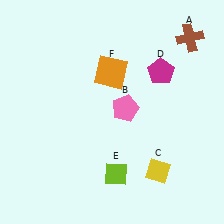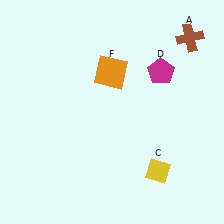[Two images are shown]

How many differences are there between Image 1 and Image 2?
There are 2 differences between the two images.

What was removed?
The lime diamond (E), the pink pentagon (B) were removed in Image 2.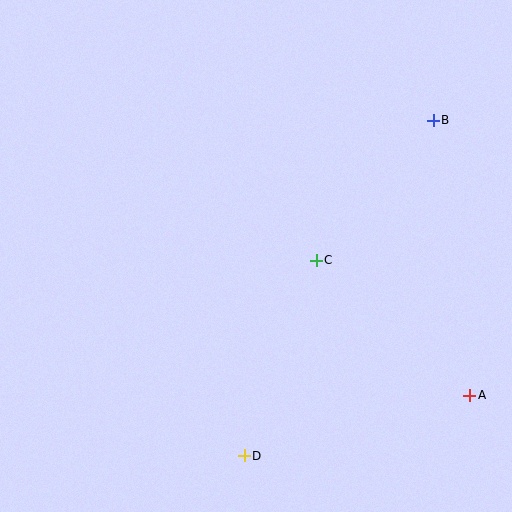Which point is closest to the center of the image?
Point C at (316, 260) is closest to the center.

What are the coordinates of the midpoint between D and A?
The midpoint between D and A is at (357, 425).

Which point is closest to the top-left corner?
Point C is closest to the top-left corner.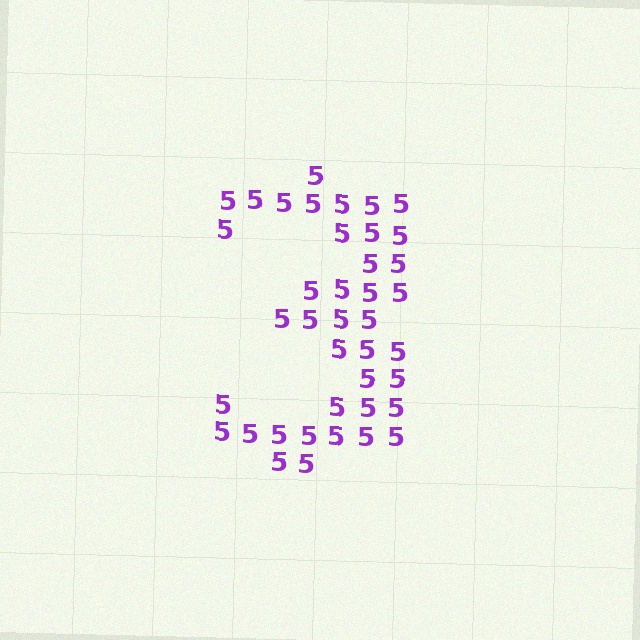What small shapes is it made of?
It is made of small digit 5's.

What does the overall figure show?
The overall figure shows the digit 3.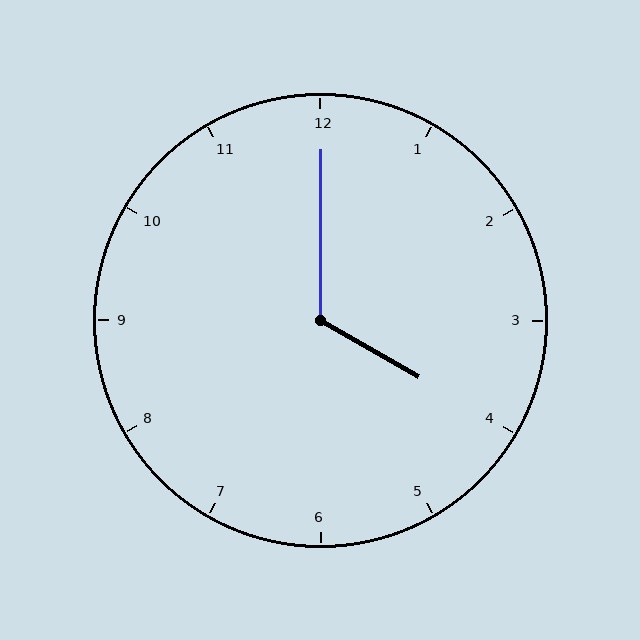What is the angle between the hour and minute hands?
Approximately 120 degrees.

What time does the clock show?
4:00.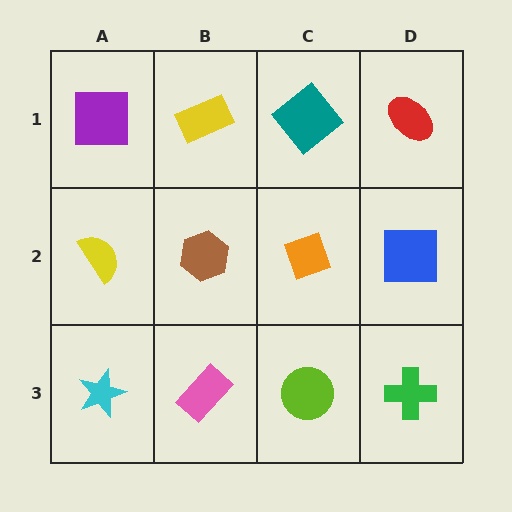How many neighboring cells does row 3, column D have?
2.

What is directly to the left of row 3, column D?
A lime circle.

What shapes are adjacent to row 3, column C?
An orange diamond (row 2, column C), a pink rectangle (row 3, column B), a green cross (row 3, column D).